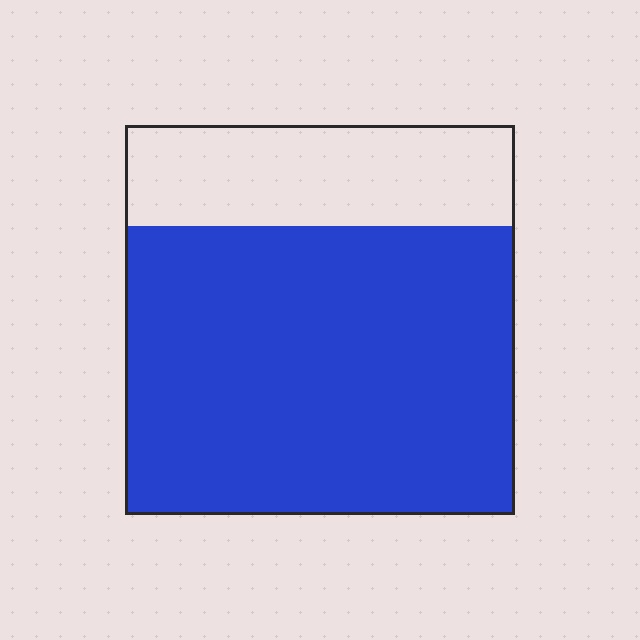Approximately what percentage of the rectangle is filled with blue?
Approximately 75%.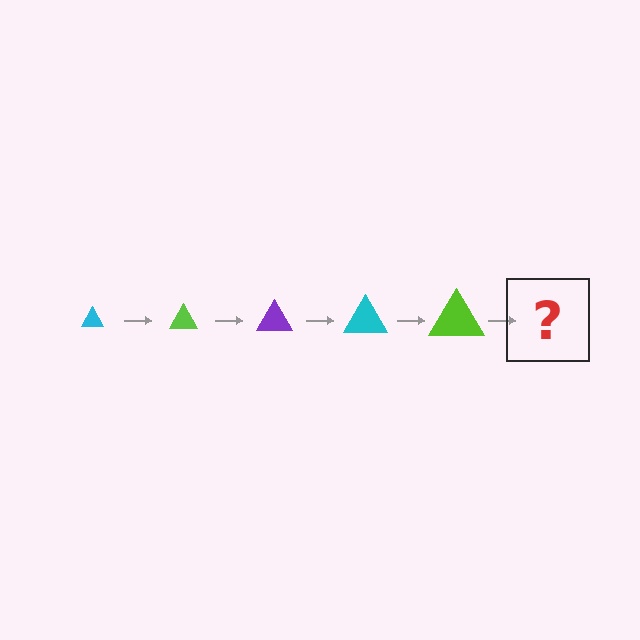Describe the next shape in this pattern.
It should be a purple triangle, larger than the previous one.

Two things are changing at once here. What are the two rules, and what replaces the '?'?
The two rules are that the triangle grows larger each step and the color cycles through cyan, lime, and purple. The '?' should be a purple triangle, larger than the previous one.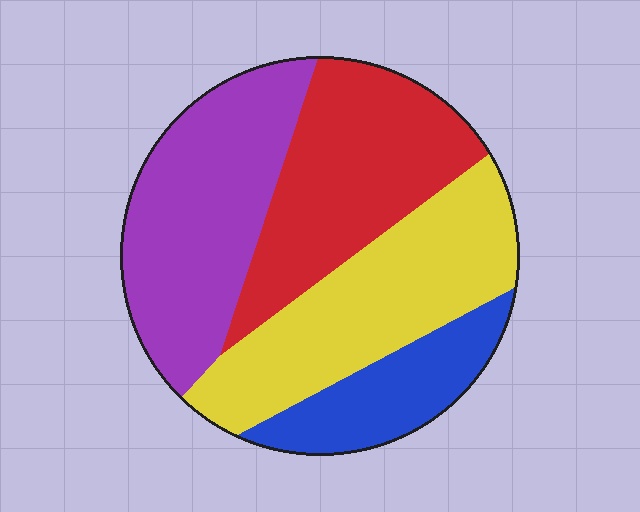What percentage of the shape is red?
Red covers around 25% of the shape.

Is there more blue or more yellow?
Yellow.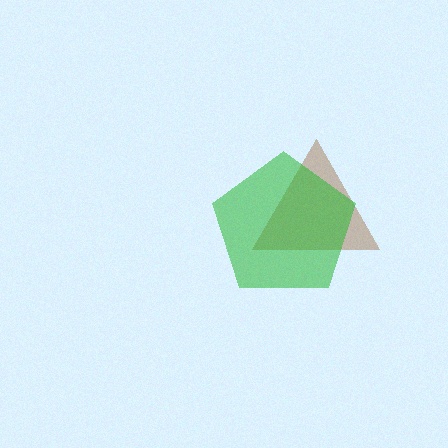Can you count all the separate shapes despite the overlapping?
Yes, there are 2 separate shapes.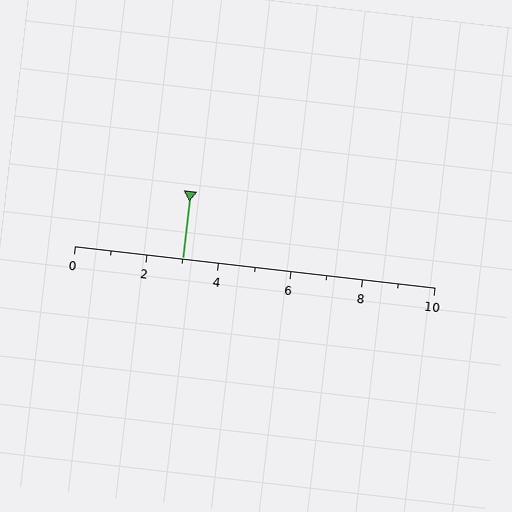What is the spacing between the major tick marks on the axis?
The major ticks are spaced 2 apart.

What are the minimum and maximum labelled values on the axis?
The axis runs from 0 to 10.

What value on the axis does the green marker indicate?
The marker indicates approximately 3.